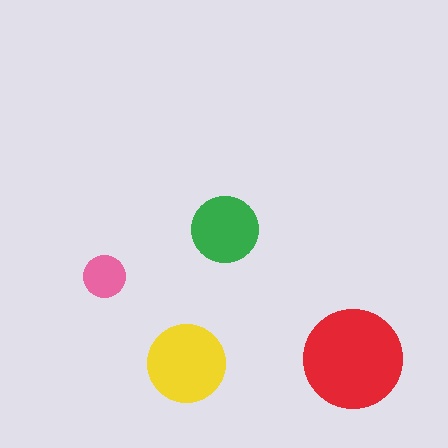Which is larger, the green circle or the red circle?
The red one.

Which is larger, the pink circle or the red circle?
The red one.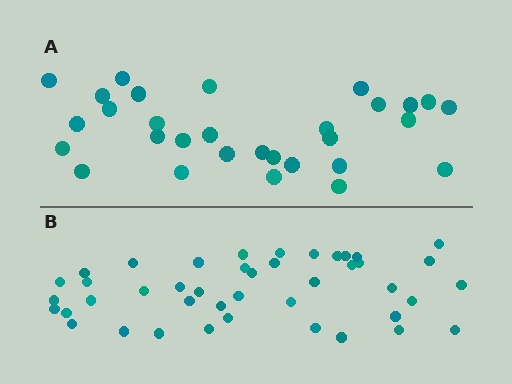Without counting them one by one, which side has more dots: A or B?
Region B (the bottom region) has more dots.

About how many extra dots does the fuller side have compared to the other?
Region B has approximately 15 more dots than region A.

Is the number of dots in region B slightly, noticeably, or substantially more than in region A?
Region B has noticeably more, but not dramatically so. The ratio is roughly 1.4 to 1.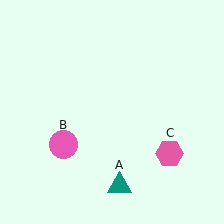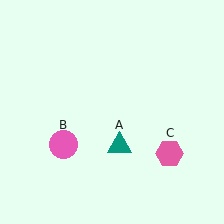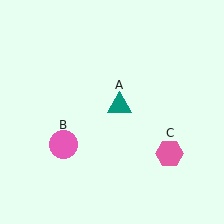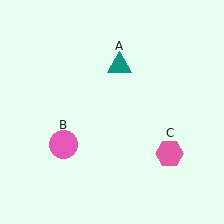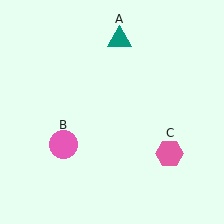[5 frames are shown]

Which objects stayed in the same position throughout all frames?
Pink circle (object B) and pink hexagon (object C) remained stationary.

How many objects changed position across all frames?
1 object changed position: teal triangle (object A).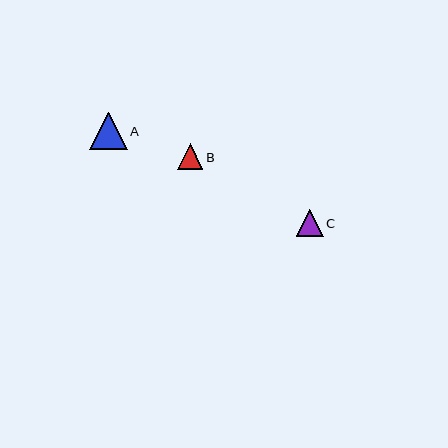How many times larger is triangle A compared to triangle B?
Triangle A is approximately 1.5 times the size of triangle B.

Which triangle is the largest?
Triangle A is the largest with a size of approximately 37 pixels.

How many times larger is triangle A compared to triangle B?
Triangle A is approximately 1.5 times the size of triangle B.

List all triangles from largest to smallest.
From largest to smallest: A, C, B.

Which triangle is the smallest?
Triangle B is the smallest with a size of approximately 25 pixels.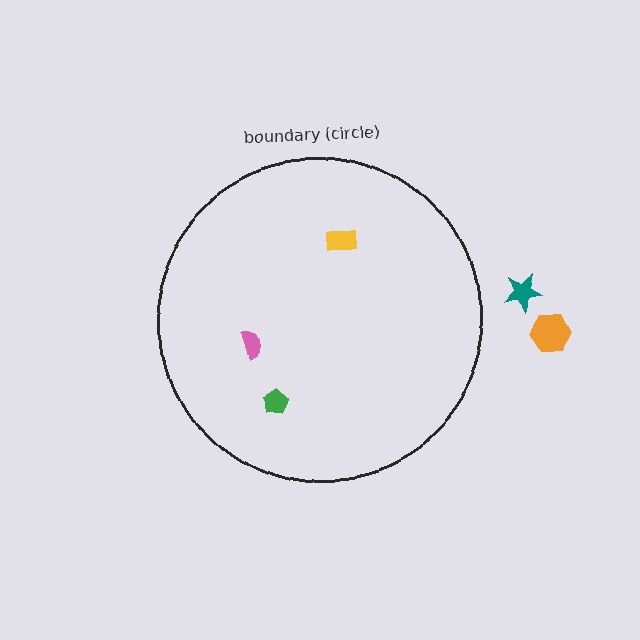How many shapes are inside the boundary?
3 inside, 2 outside.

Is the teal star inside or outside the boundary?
Outside.